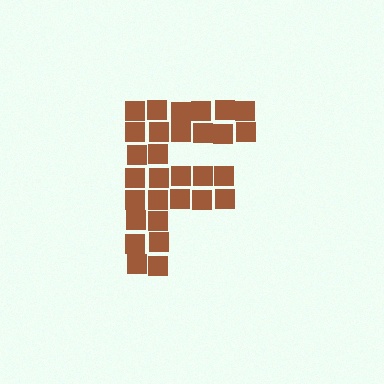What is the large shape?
The large shape is the letter F.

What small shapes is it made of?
It is made of small squares.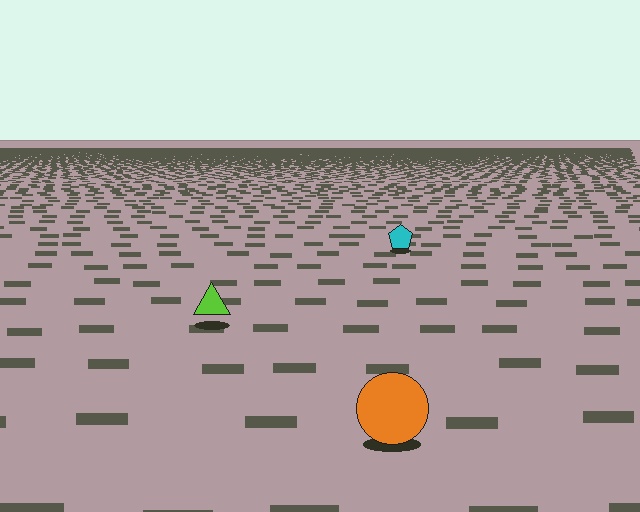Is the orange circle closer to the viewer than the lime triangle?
Yes. The orange circle is closer — you can tell from the texture gradient: the ground texture is coarser near it.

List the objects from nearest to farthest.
From nearest to farthest: the orange circle, the lime triangle, the cyan pentagon.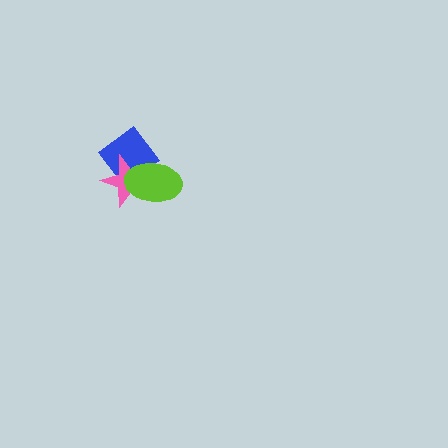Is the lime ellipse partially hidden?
No, no other shape covers it.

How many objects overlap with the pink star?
2 objects overlap with the pink star.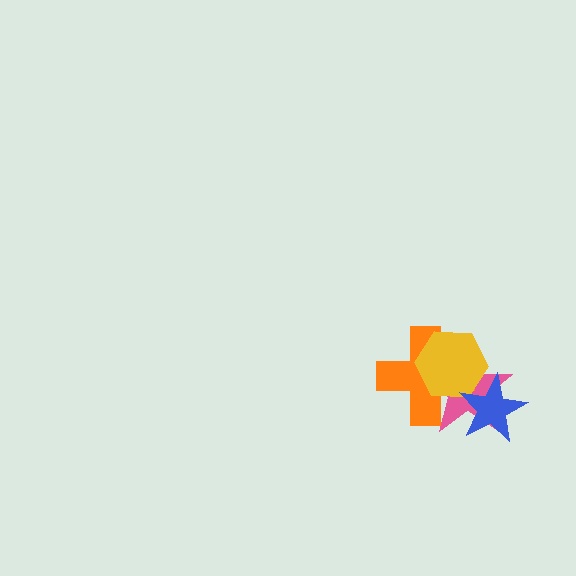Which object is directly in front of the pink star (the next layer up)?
The orange cross is directly in front of the pink star.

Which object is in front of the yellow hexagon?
The blue star is in front of the yellow hexagon.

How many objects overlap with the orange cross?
3 objects overlap with the orange cross.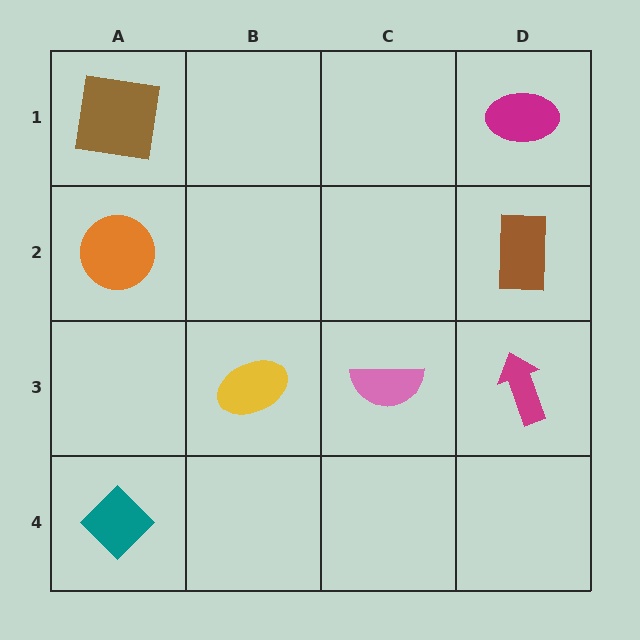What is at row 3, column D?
A magenta arrow.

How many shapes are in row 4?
1 shape.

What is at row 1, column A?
A brown square.